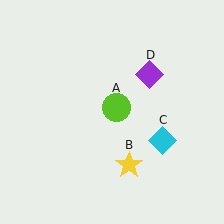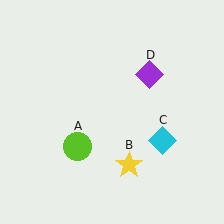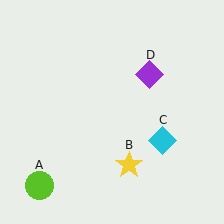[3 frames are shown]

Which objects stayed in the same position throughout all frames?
Yellow star (object B) and cyan diamond (object C) and purple diamond (object D) remained stationary.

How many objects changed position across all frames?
1 object changed position: lime circle (object A).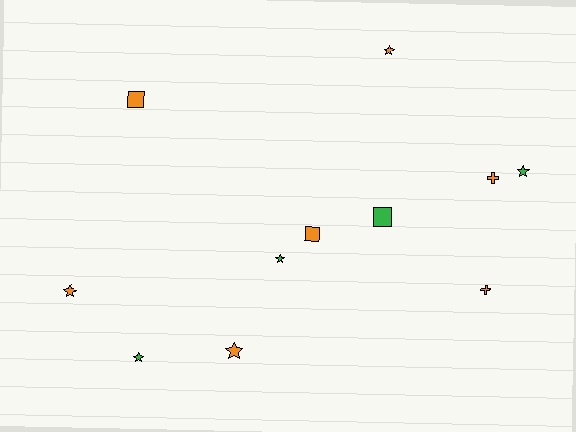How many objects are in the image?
There are 11 objects.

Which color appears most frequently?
Orange, with 7 objects.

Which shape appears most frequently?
Star, with 6 objects.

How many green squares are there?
There is 1 green square.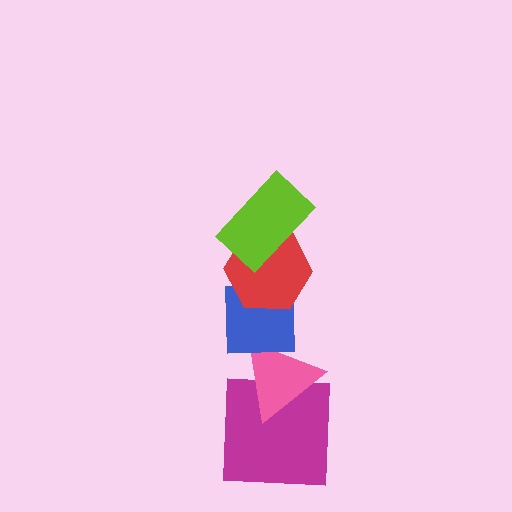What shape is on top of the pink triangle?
The blue square is on top of the pink triangle.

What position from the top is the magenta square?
The magenta square is 5th from the top.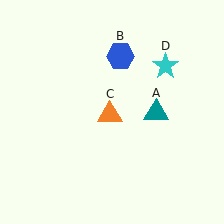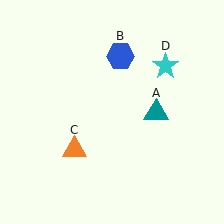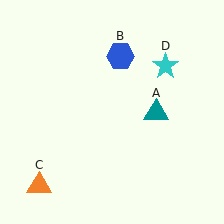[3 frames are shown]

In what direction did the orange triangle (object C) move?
The orange triangle (object C) moved down and to the left.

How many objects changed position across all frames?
1 object changed position: orange triangle (object C).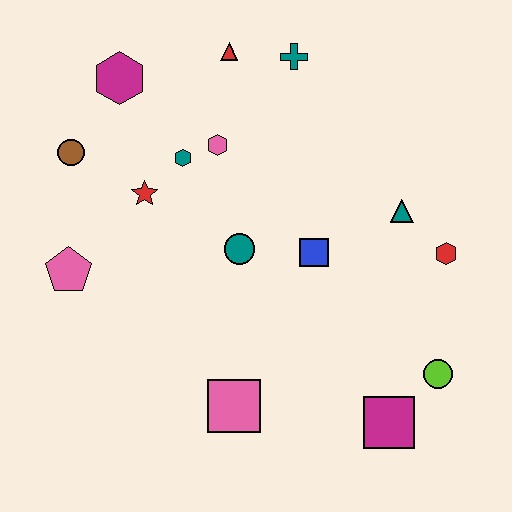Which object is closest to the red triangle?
The teal cross is closest to the red triangle.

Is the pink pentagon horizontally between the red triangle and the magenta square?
No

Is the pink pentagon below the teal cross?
Yes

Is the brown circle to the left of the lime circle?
Yes